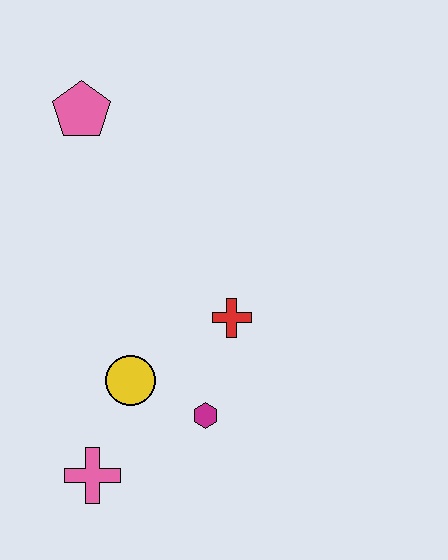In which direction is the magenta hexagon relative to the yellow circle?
The magenta hexagon is to the right of the yellow circle.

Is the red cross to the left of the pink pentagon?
No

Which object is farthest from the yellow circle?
The pink pentagon is farthest from the yellow circle.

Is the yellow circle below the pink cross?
No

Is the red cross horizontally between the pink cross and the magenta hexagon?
No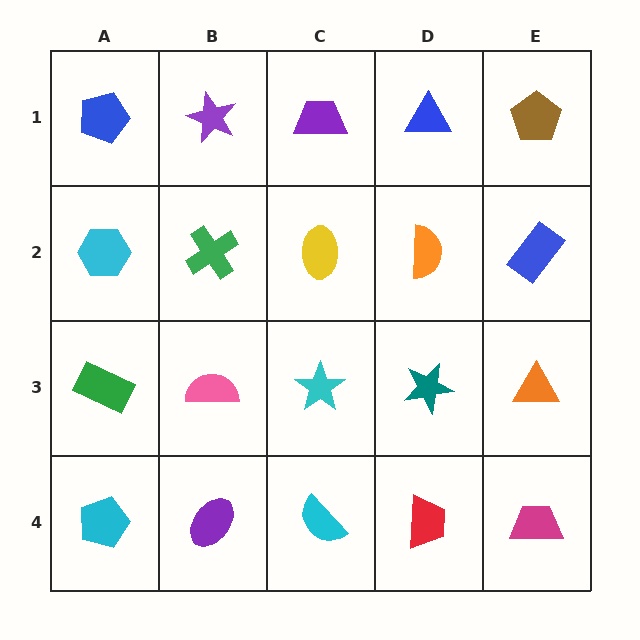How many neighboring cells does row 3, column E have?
3.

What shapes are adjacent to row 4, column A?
A green rectangle (row 3, column A), a purple ellipse (row 4, column B).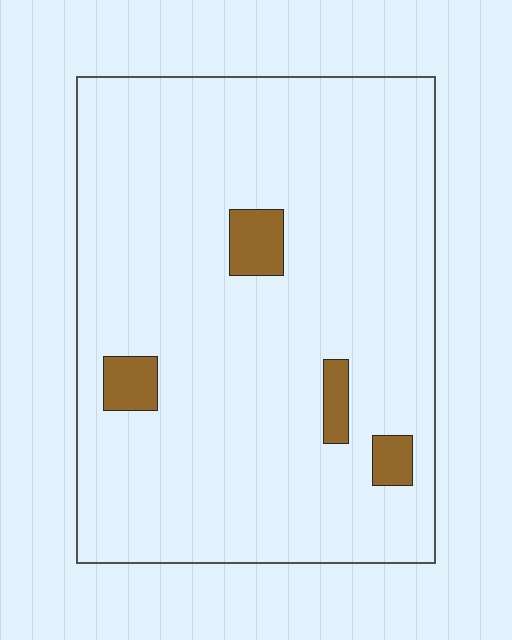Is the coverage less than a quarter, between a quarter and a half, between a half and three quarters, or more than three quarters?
Less than a quarter.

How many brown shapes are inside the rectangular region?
4.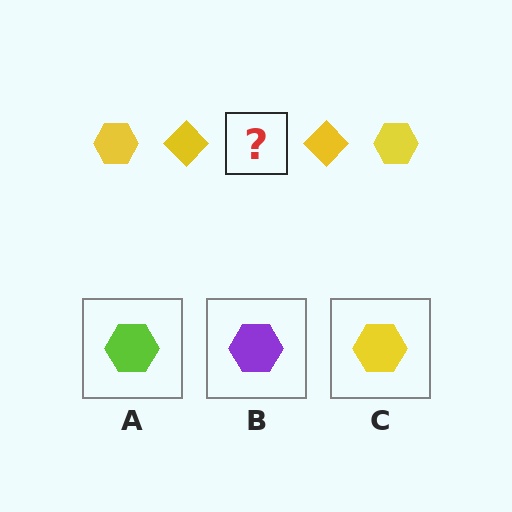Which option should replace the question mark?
Option C.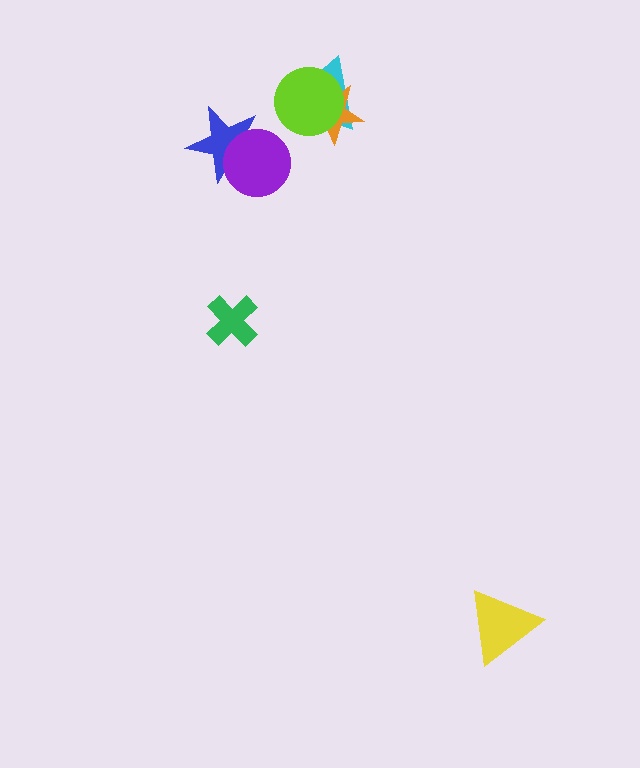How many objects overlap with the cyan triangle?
2 objects overlap with the cyan triangle.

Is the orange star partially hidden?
Yes, it is partially covered by another shape.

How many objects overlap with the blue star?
1 object overlaps with the blue star.